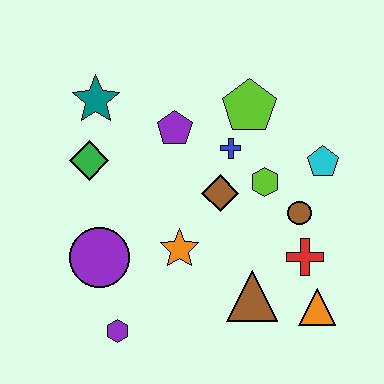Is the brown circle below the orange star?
No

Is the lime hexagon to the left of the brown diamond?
No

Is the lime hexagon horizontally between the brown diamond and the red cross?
Yes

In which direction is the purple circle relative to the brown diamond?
The purple circle is to the left of the brown diamond.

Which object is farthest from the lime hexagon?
The purple hexagon is farthest from the lime hexagon.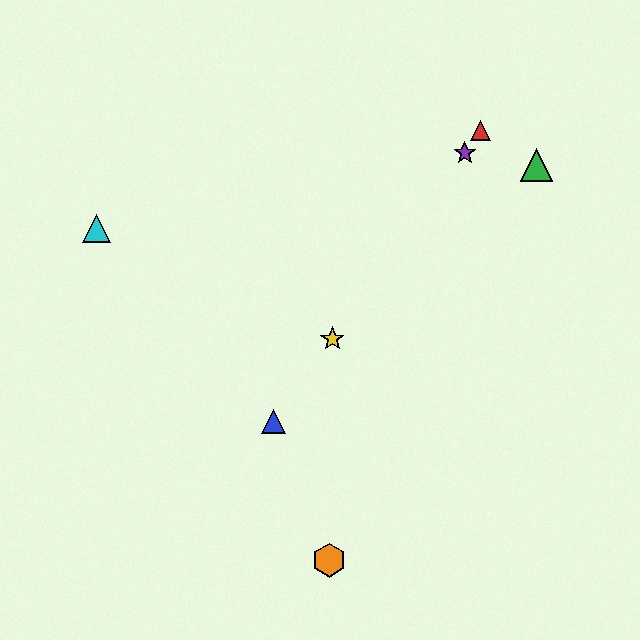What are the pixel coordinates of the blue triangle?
The blue triangle is at (273, 421).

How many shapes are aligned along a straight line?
4 shapes (the red triangle, the blue triangle, the yellow star, the purple star) are aligned along a straight line.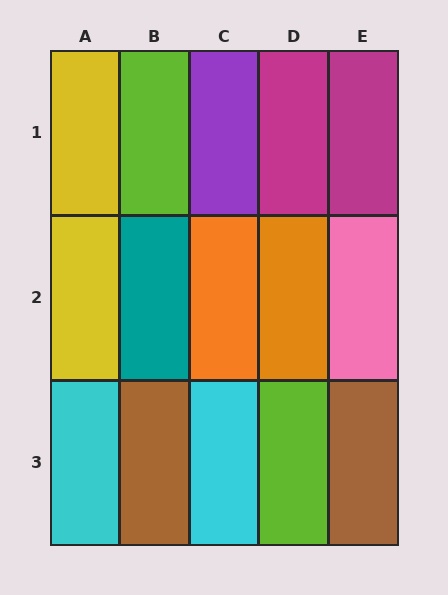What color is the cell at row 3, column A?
Cyan.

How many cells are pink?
1 cell is pink.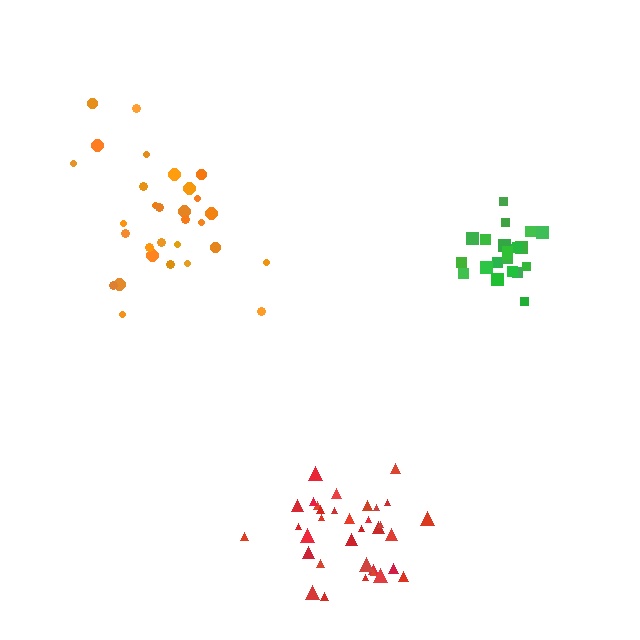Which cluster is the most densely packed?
Green.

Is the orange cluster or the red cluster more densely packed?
Red.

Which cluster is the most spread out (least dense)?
Orange.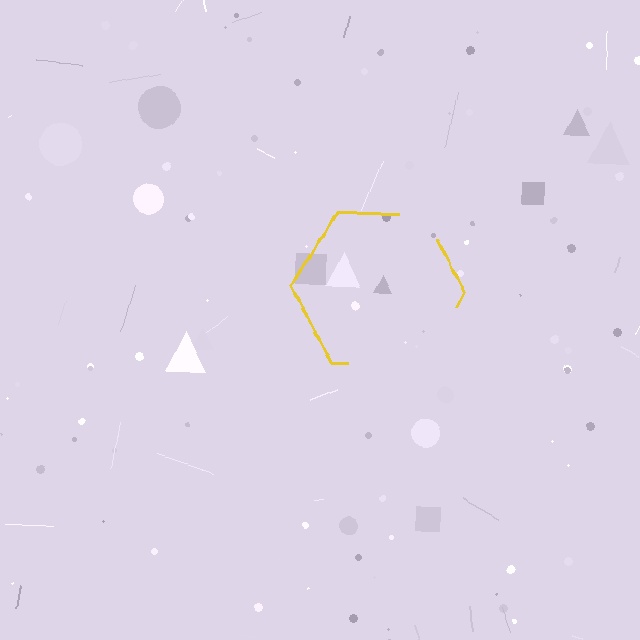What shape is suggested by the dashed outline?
The dashed outline suggests a hexagon.